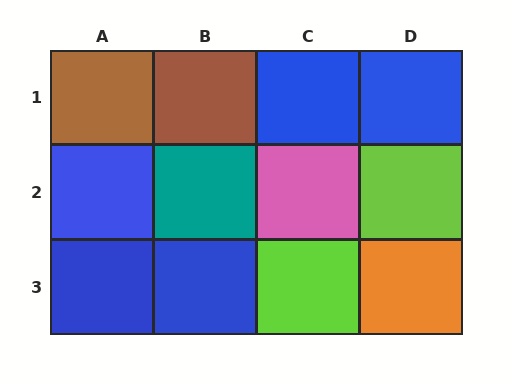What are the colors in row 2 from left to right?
Blue, teal, pink, lime.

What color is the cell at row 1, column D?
Blue.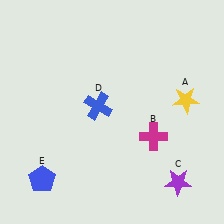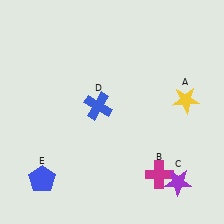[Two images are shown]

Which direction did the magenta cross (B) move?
The magenta cross (B) moved down.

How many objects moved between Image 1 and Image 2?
1 object moved between the two images.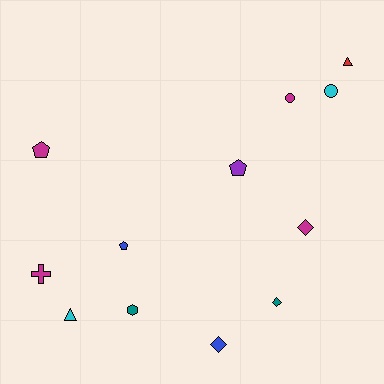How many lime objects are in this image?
There are no lime objects.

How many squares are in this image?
There are no squares.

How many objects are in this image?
There are 12 objects.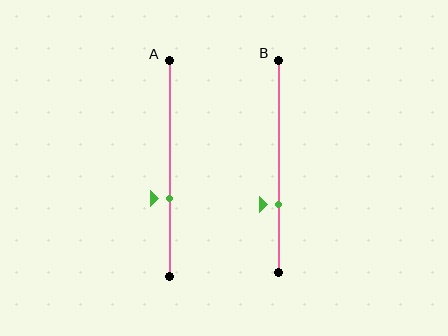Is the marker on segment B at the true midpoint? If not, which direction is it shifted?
No, the marker on segment B is shifted downward by about 18% of the segment length.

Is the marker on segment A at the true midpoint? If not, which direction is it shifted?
No, the marker on segment A is shifted downward by about 14% of the segment length.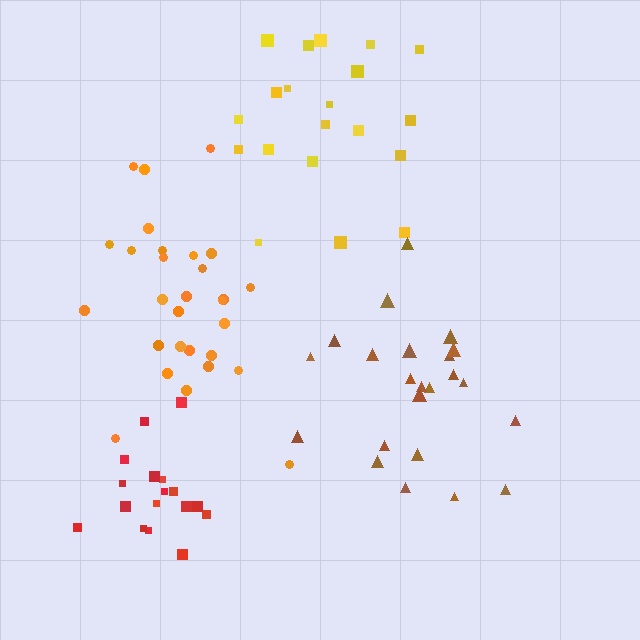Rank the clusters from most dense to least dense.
red, brown, orange, yellow.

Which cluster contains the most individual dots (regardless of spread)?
Orange (29).